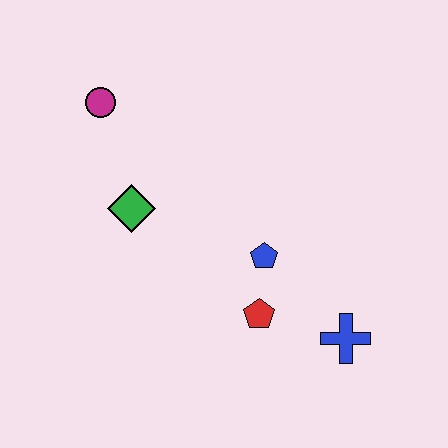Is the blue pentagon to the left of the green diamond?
No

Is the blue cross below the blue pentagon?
Yes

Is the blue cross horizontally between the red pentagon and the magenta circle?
No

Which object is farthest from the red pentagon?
The magenta circle is farthest from the red pentagon.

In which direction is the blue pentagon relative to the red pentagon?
The blue pentagon is above the red pentagon.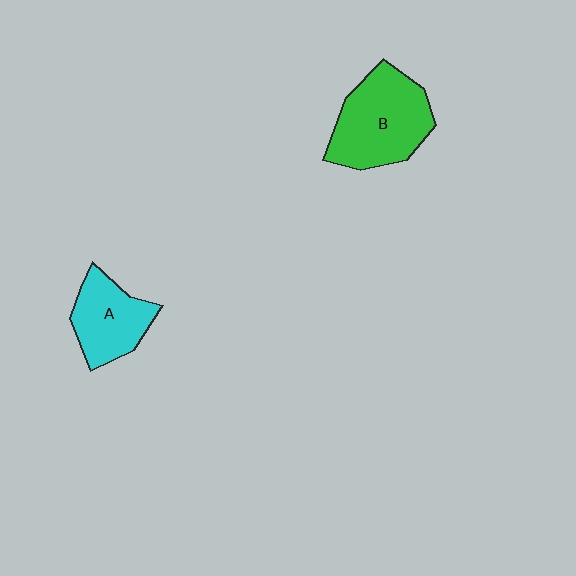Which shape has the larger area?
Shape B (green).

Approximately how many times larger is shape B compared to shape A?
Approximately 1.4 times.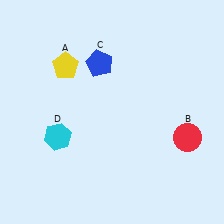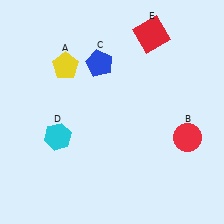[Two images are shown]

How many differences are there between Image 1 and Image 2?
There is 1 difference between the two images.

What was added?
A red square (E) was added in Image 2.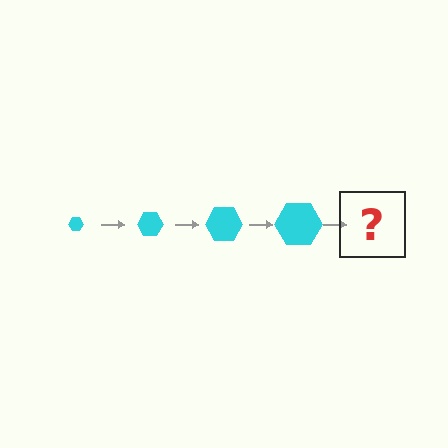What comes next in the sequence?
The next element should be a cyan hexagon, larger than the previous one.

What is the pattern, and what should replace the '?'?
The pattern is that the hexagon gets progressively larger each step. The '?' should be a cyan hexagon, larger than the previous one.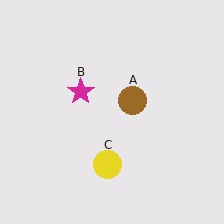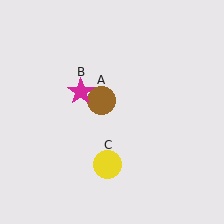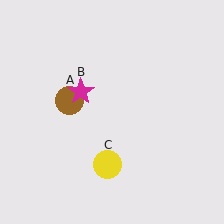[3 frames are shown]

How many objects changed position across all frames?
1 object changed position: brown circle (object A).